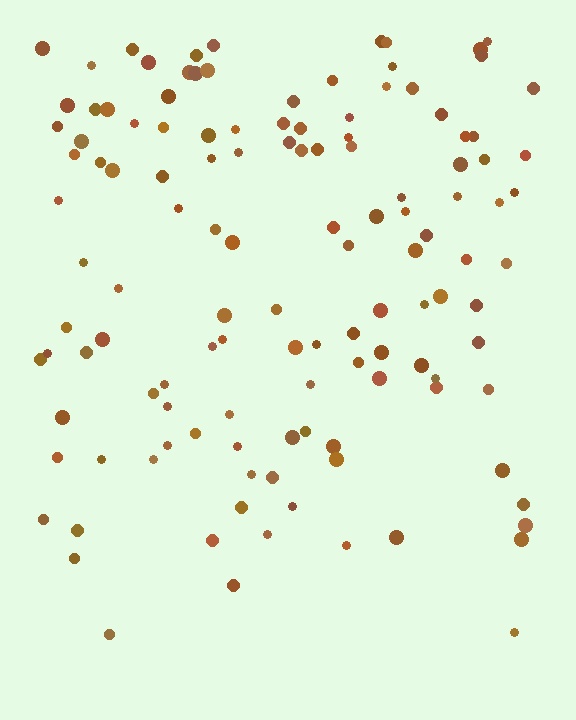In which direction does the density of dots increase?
From bottom to top, with the top side densest.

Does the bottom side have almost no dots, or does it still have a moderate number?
Still a moderate number, just noticeably fewer than the top.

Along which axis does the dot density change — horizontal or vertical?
Vertical.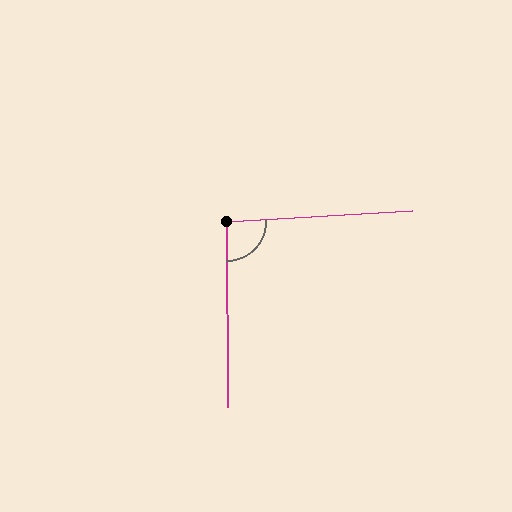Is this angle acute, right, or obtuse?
It is approximately a right angle.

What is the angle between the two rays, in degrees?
Approximately 93 degrees.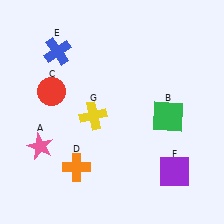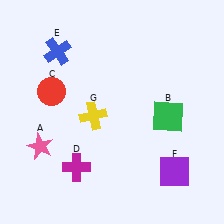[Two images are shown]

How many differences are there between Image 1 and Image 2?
There is 1 difference between the two images.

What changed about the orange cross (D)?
In Image 1, D is orange. In Image 2, it changed to magenta.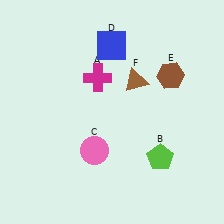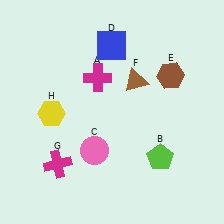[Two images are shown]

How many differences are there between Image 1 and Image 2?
There are 2 differences between the two images.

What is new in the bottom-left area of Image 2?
A yellow hexagon (H) was added in the bottom-left area of Image 2.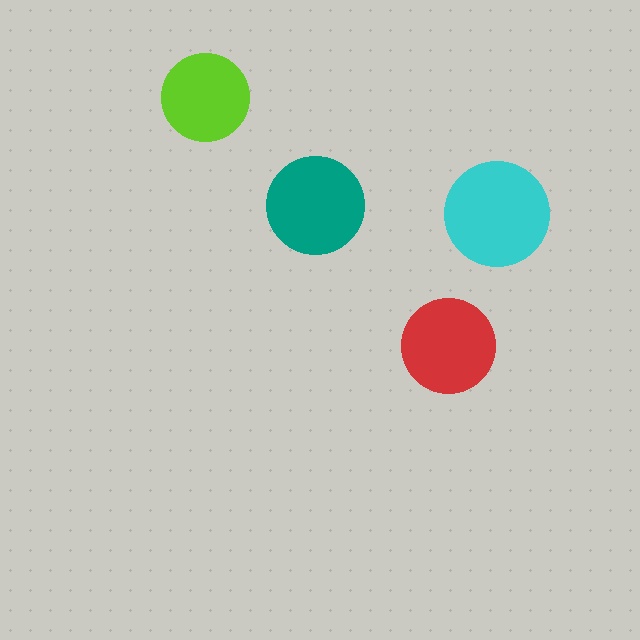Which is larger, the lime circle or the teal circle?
The teal one.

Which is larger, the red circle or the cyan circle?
The cyan one.